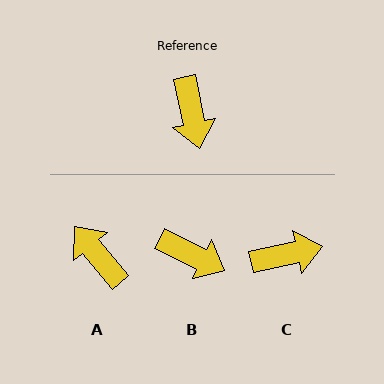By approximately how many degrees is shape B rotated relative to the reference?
Approximately 52 degrees counter-clockwise.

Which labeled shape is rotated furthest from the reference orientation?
A, about 152 degrees away.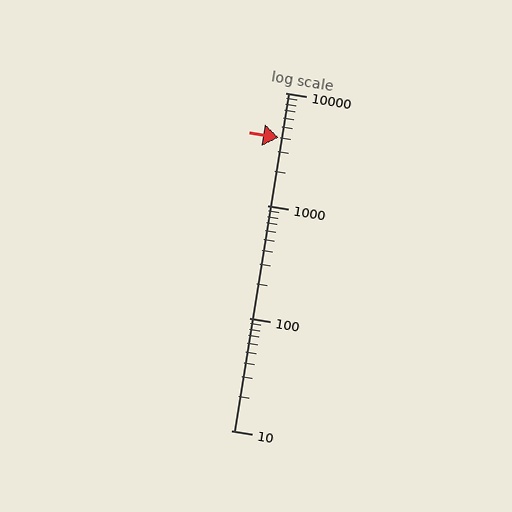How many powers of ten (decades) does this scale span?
The scale spans 3 decades, from 10 to 10000.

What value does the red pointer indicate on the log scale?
The pointer indicates approximately 4000.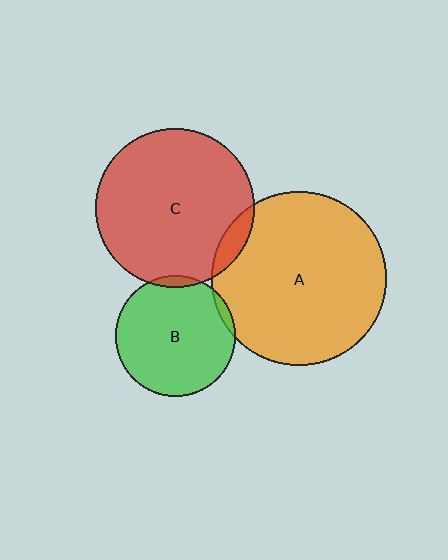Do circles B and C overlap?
Yes.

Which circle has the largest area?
Circle A (orange).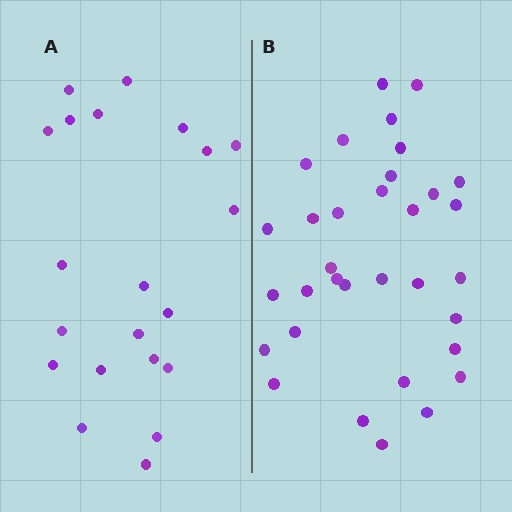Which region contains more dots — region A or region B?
Region B (the right region) has more dots.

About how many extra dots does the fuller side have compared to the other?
Region B has roughly 12 or so more dots than region A.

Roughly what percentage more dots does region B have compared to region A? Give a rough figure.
About 55% more.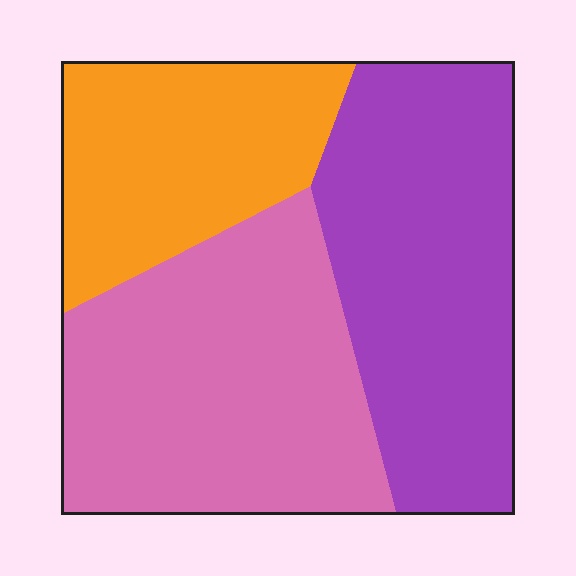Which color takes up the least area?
Orange, at roughly 25%.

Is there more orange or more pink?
Pink.